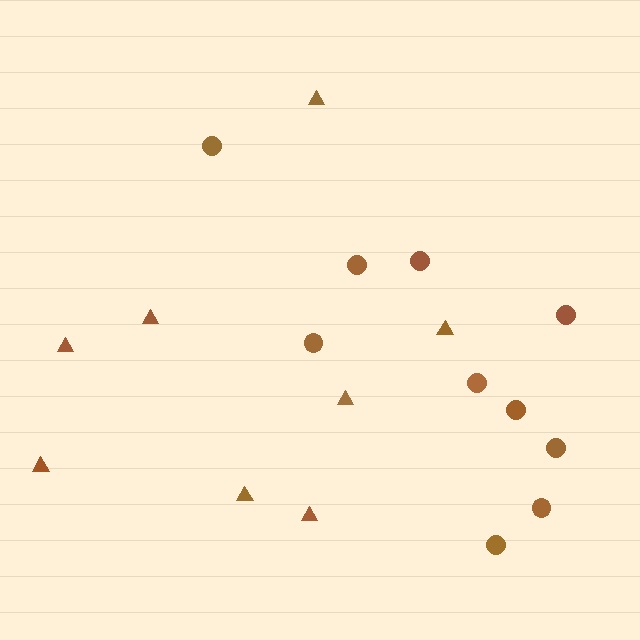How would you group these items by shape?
There are 2 groups: one group of triangles (8) and one group of circles (10).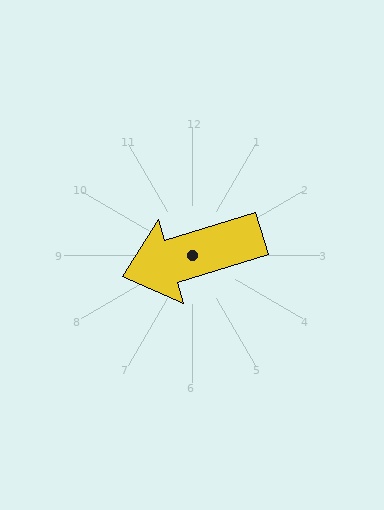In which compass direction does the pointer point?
West.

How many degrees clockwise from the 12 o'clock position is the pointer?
Approximately 253 degrees.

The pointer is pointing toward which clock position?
Roughly 8 o'clock.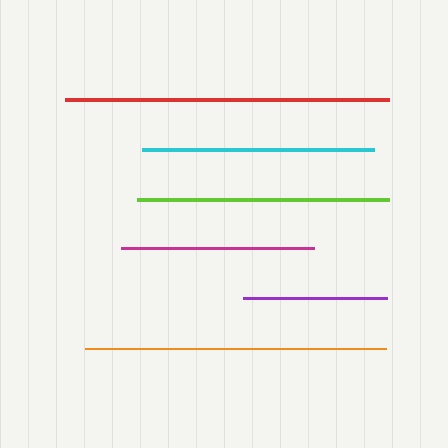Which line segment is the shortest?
The purple line is the shortest at approximately 144 pixels.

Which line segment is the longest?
The red line is the longest at approximately 324 pixels.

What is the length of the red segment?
The red segment is approximately 324 pixels long.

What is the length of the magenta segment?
The magenta segment is approximately 193 pixels long.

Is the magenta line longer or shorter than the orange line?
The orange line is longer than the magenta line.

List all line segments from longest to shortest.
From longest to shortest: red, orange, lime, cyan, magenta, purple.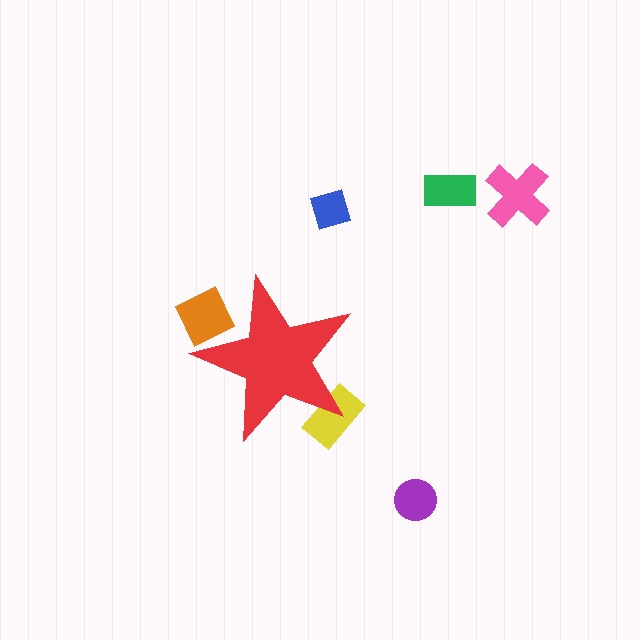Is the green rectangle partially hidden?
No, the green rectangle is fully visible.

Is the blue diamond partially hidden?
No, the blue diamond is fully visible.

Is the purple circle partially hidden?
No, the purple circle is fully visible.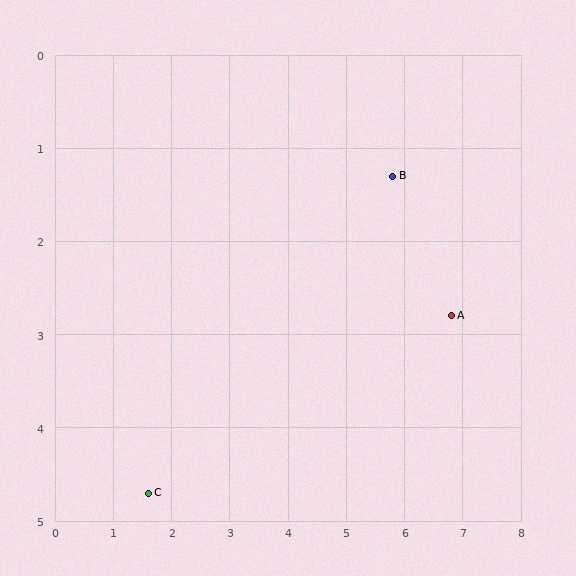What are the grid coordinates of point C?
Point C is at approximately (1.6, 4.7).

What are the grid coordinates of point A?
Point A is at approximately (6.8, 2.8).